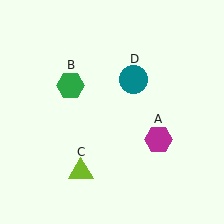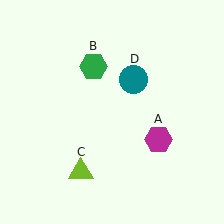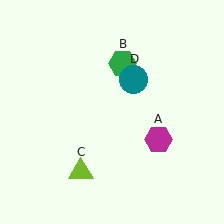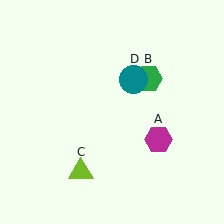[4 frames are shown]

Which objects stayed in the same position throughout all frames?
Magenta hexagon (object A) and lime triangle (object C) and teal circle (object D) remained stationary.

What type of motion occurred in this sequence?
The green hexagon (object B) rotated clockwise around the center of the scene.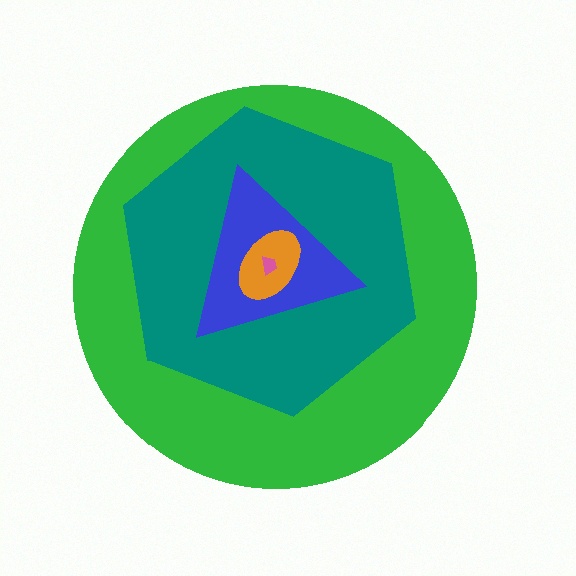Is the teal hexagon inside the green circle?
Yes.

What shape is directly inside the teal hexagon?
The blue triangle.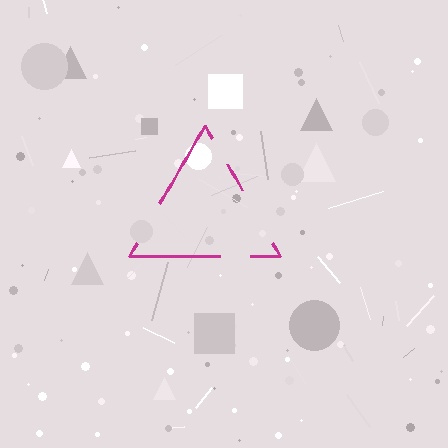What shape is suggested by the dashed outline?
The dashed outline suggests a triangle.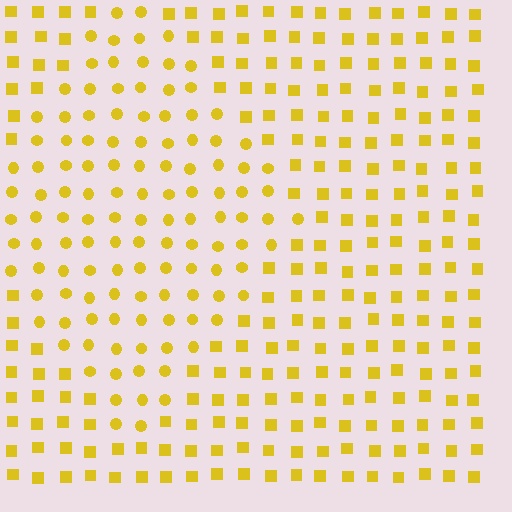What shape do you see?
I see a diamond.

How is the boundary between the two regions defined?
The boundary is defined by a change in element shape: circles inside vs. squares outside. All elements share the same color and spacing.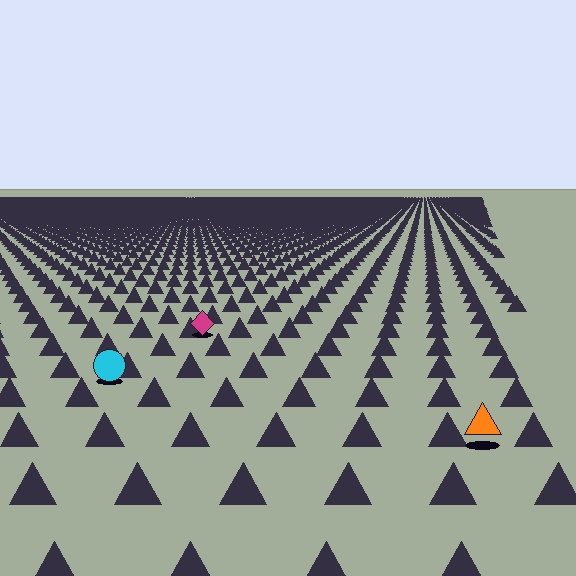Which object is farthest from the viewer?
The magenta diamond is farthest from the viewer. It appears smaller and the ground texture around it is denser.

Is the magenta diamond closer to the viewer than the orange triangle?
No. The orange triangle is closer — you can tell from the texture gradient: the ground texture is coarser near it.